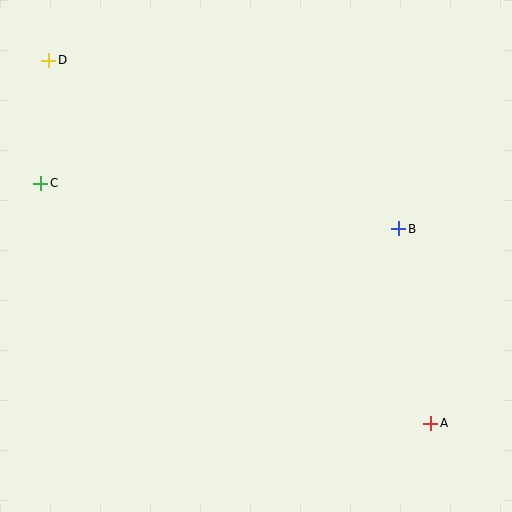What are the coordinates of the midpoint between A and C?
The midpoint between A and C is at (236, 303).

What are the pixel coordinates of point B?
Point B is at (399, 229).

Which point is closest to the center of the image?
Point B at (399, 229) is closest to the center.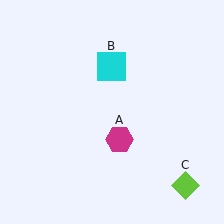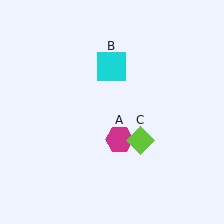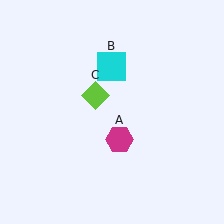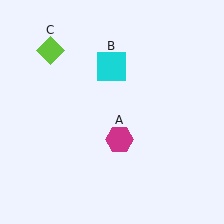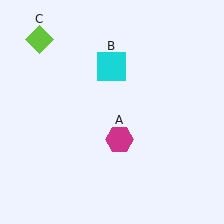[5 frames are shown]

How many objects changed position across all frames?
1 object changed position: lime diamond (object C).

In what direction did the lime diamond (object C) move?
The lime diamond (object C) moved up and to the left.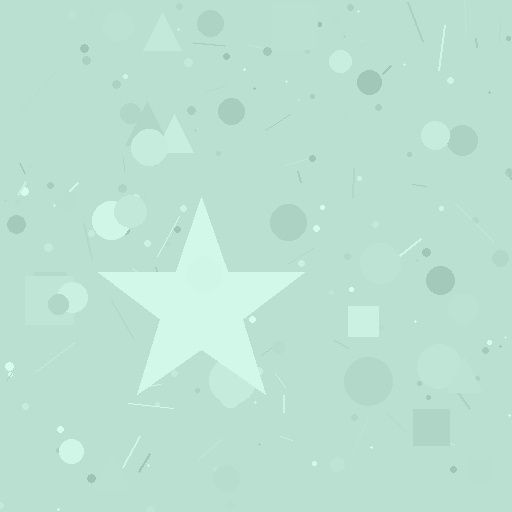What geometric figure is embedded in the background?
A star is embedded in the background.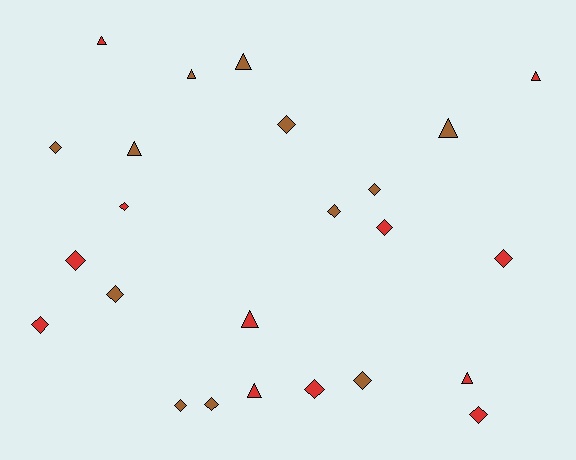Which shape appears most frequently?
Diamond, with 15 objects.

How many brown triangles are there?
There are 4 brown triangles.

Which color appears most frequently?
Brown, with 12 objects.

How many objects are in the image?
There are 24 objects.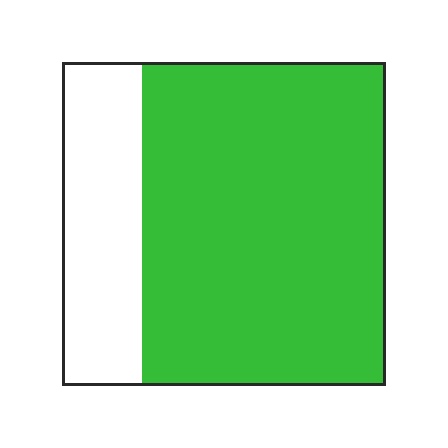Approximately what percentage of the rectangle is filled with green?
Approximately 75%.